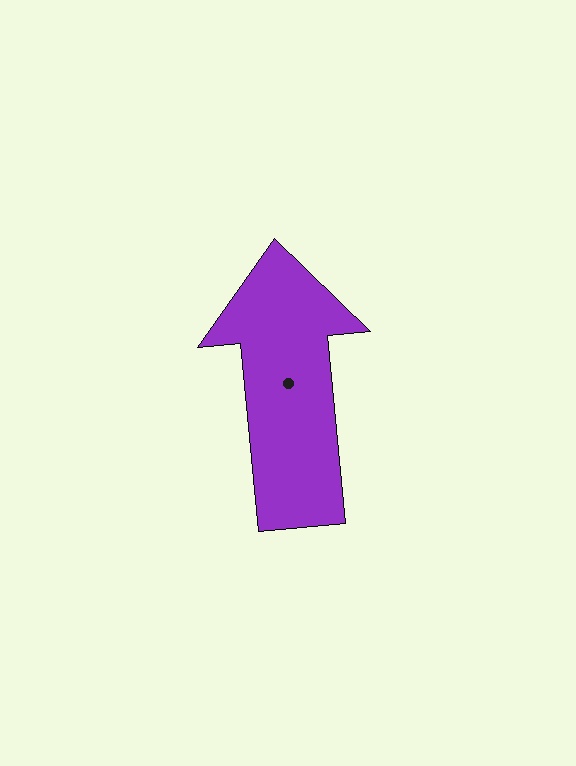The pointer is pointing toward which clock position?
Roughly 12 o'clock.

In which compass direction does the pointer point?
North.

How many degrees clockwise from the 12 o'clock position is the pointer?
Approximately 355 degrees.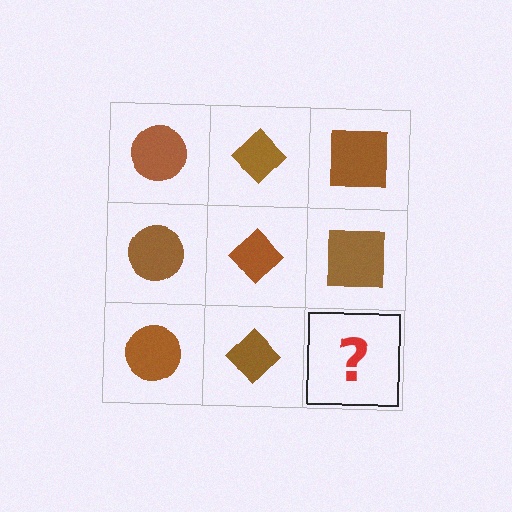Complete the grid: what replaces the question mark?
The question mark should be replaced with a brown square.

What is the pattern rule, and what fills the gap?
The rule is that each column has a consistent shape. The gap should be filled with a brown square.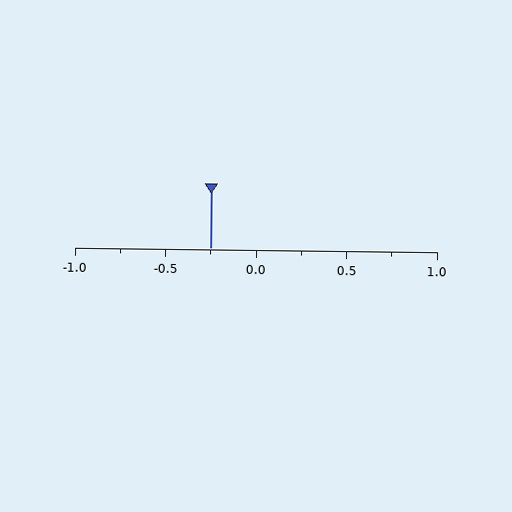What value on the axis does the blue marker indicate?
The marker indicates approximately -0.25.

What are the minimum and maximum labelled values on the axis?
The axis runs from -1.0 to 1.0.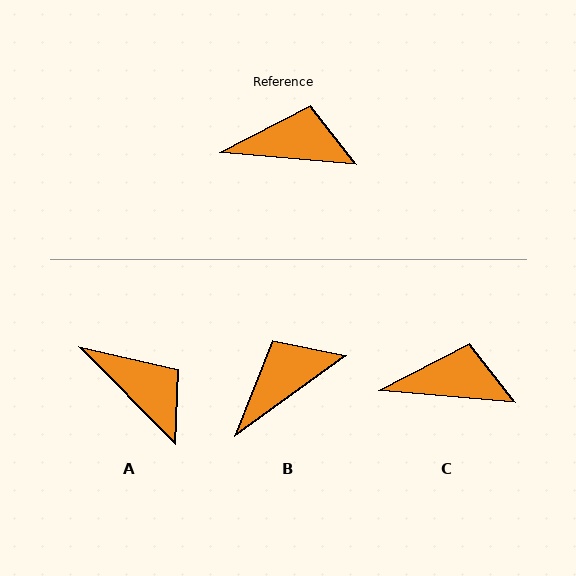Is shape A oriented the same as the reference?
No, it is off by about 40 degrees.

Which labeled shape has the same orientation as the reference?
C.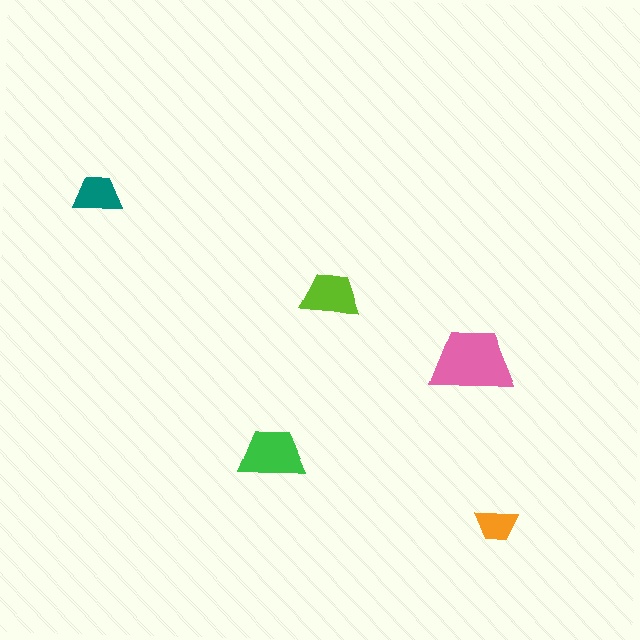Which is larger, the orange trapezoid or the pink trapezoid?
The pink one.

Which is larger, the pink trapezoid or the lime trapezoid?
The pink one.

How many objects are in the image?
There are 5 objects in the image.